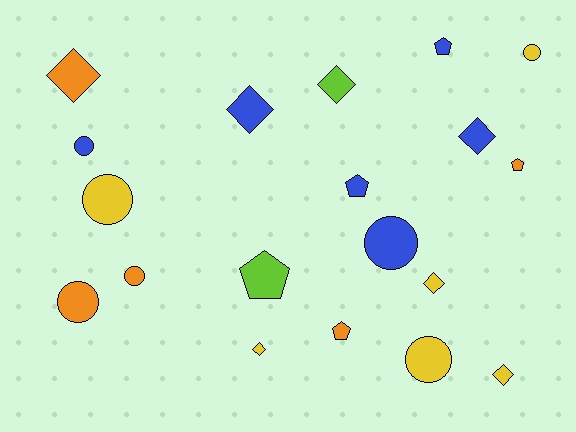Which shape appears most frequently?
Circle, with 7 objects.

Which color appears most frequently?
Blue, with 6 objects.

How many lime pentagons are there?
There is 1 lime pentagon.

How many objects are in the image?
There are 19 objects.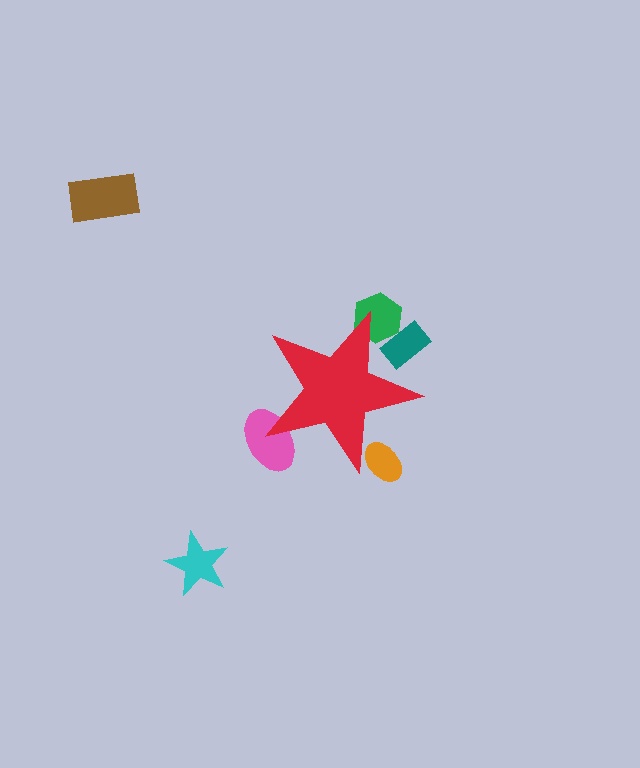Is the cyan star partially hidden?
No, the cyan star is fully visible.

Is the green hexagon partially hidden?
Yes, the green hexagon is partially hidden behind the red star.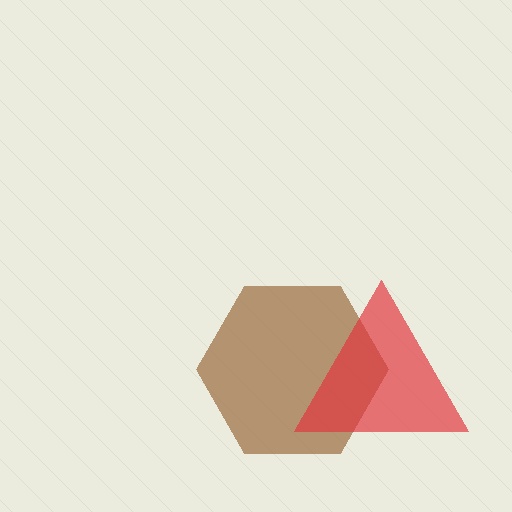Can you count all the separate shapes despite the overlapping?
Yes, there are 2 separate shapes.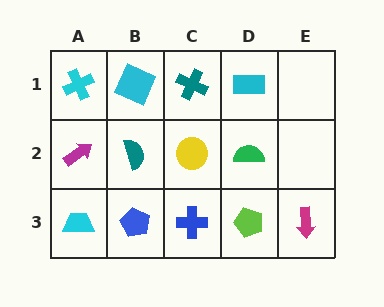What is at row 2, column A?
A magenta arrow.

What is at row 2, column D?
A green semicircle.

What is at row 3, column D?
A lime pentagon.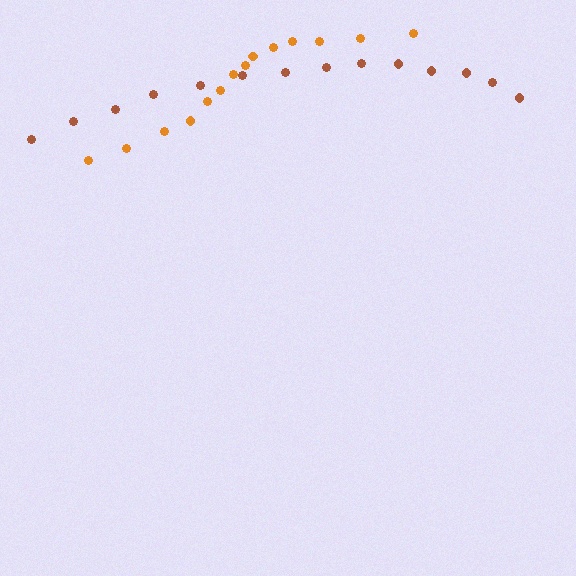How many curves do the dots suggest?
There are 2 distinct paths.